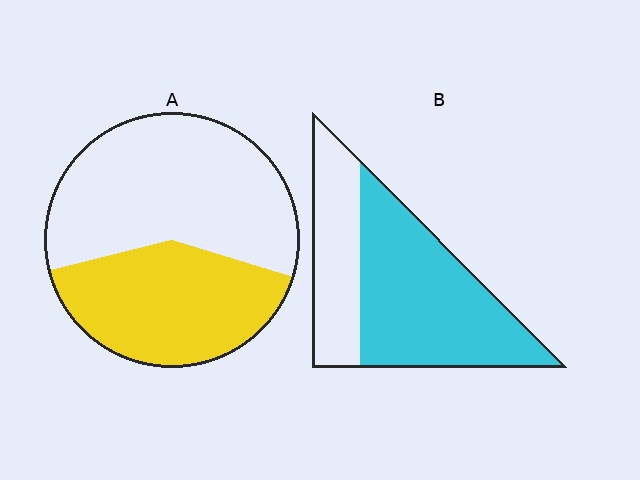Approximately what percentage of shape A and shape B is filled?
A is approximately 40% and B is approximately 65%.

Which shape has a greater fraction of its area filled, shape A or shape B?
Shape B.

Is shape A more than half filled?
No.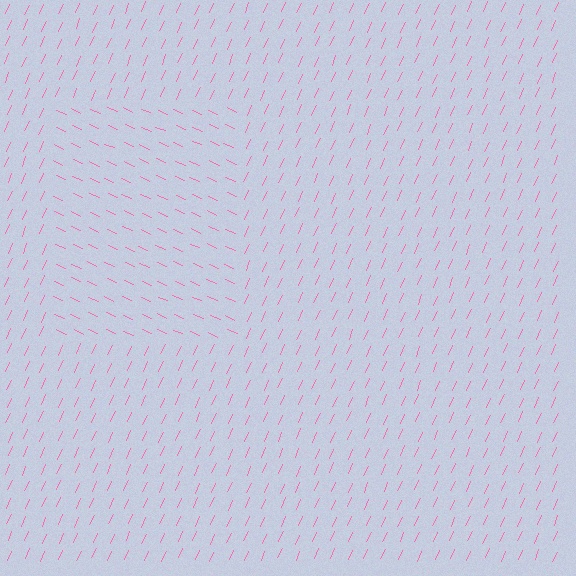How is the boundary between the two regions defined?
The boundary is defined purely by a change in line orientation (approximately 90 degrees difference). All lines are the same color and thickness.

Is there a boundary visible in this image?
Yes, there is a texture boundary formed by a change in line orientation.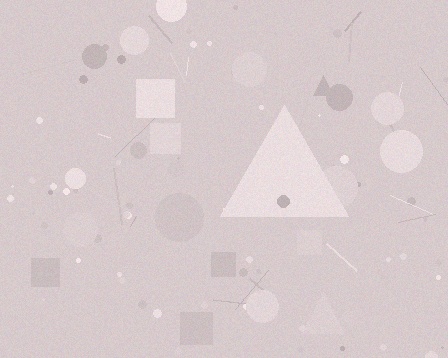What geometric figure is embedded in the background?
A triangle is embedded in the background.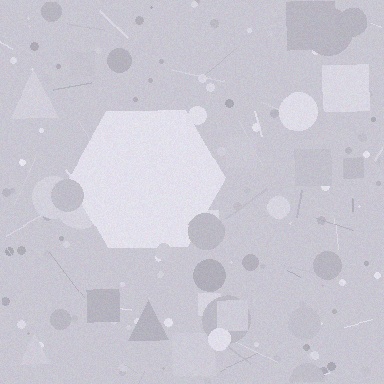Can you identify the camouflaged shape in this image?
The camouflaged shape is a hexagon.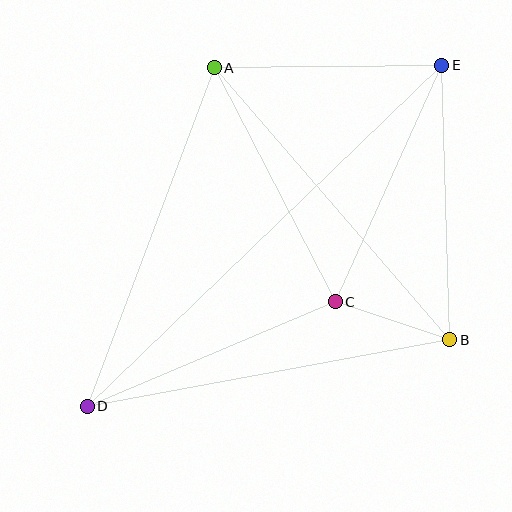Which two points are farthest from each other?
Points D and E are farthest from each other.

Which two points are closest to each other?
Points B and C are closest to each other.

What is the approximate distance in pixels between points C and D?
The distance between C and D is approximately 269 pixels.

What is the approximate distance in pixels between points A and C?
The distance between A and C is approximately 264 pixels.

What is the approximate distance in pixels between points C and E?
The distance between C and E is approximately 260 pixels.